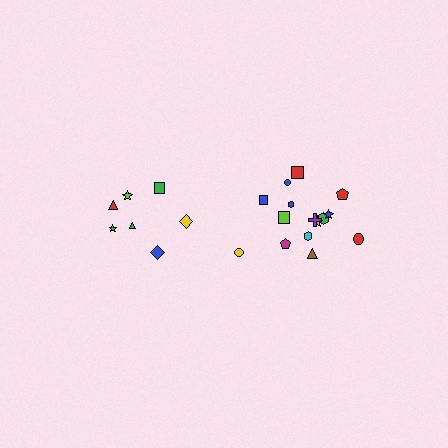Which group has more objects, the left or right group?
The right group.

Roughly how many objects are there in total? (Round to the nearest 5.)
Roughly 20 objects in total.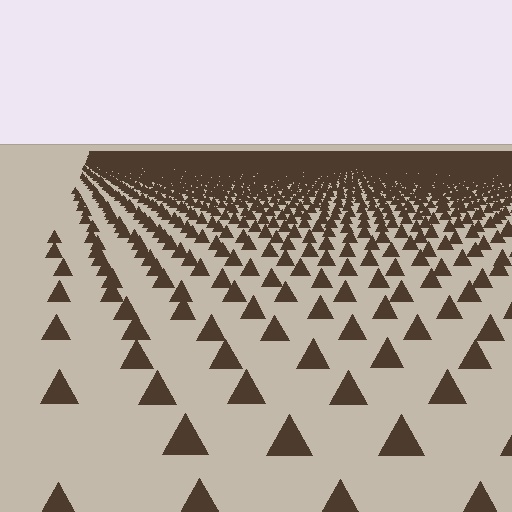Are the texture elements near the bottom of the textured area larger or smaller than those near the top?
Larger. Near the bottom, elements are closer to the viewer and appear at a bigger on-screen size.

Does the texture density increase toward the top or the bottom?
Density increases toward the top.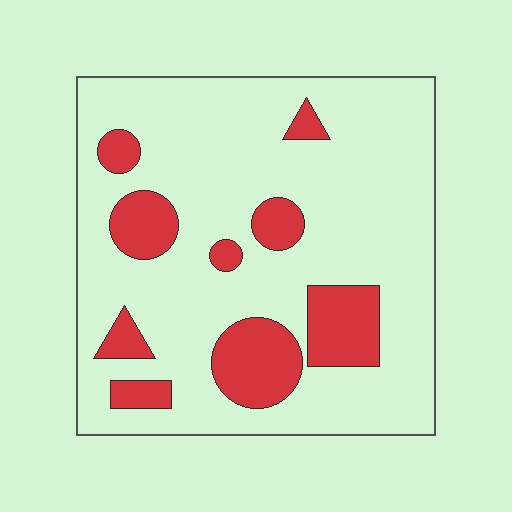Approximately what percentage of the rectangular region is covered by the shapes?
Approximately 20%.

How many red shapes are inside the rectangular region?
9.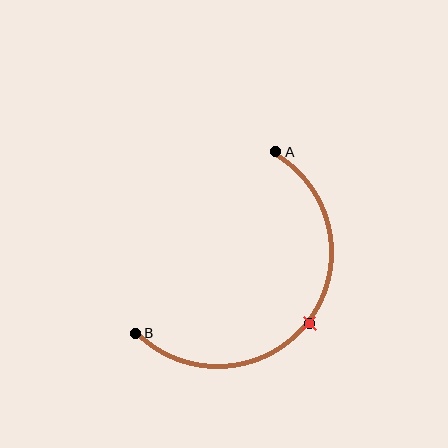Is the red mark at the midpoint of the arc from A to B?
Yes. The red mark lies on the arc at equal arc-length from both A and B — it is the arc midpoint.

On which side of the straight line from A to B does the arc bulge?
The arc bulges below and to the right of the straight line connecting A and B.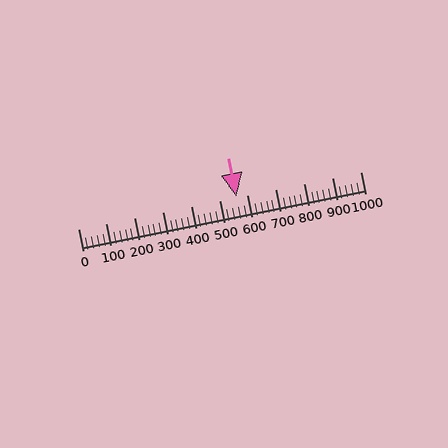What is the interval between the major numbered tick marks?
The major tick marks are spaced 100 units apart.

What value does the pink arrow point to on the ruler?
The pink arrow points to approximately 560.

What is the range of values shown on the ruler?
The ruler shows values from 0 to 1000.